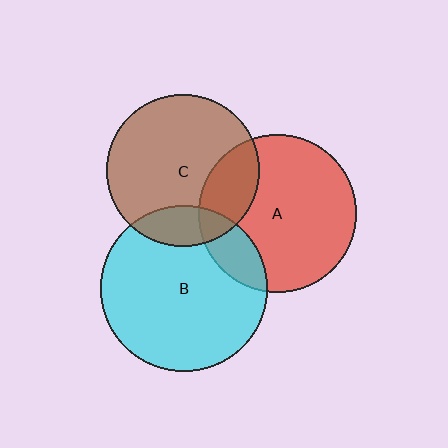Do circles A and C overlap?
Yes.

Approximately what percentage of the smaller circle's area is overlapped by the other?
Approximately 20%.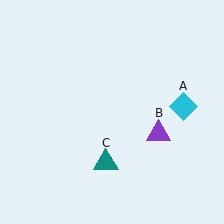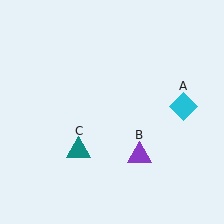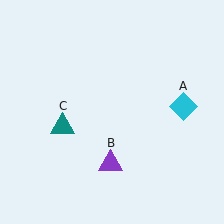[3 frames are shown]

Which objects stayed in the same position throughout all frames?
Cyan diamond (object A) remained stationary.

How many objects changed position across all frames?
2 objects changed position: purple triangle (object B), teal triangle (object C).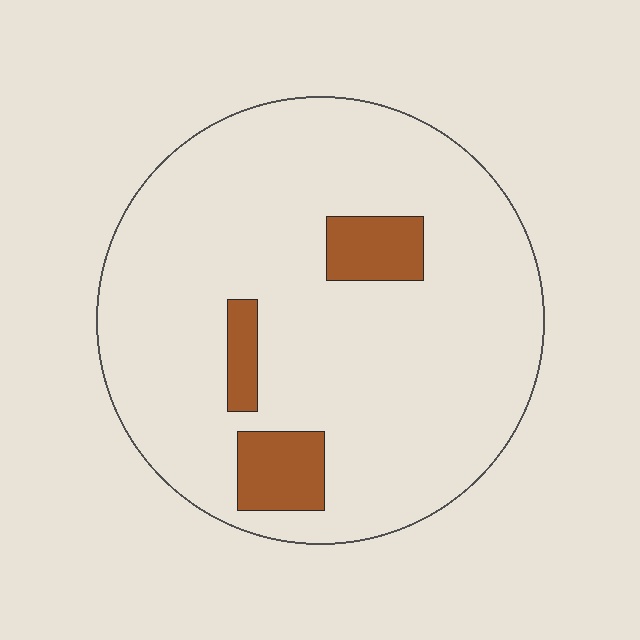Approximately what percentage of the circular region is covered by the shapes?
Approximately 10%.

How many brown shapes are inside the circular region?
3.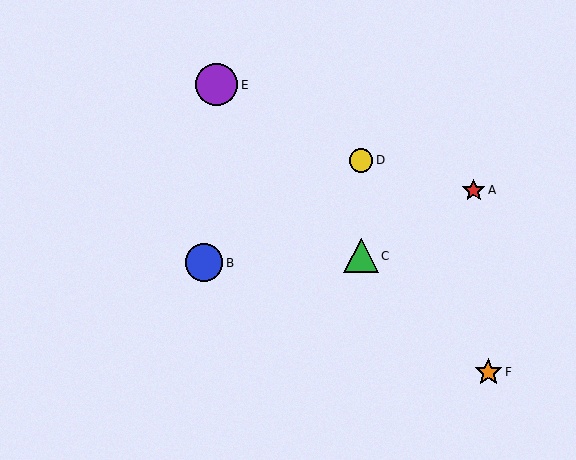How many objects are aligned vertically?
2 objects (C, D) are aligned vertically.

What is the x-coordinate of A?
Object A is at x≈474.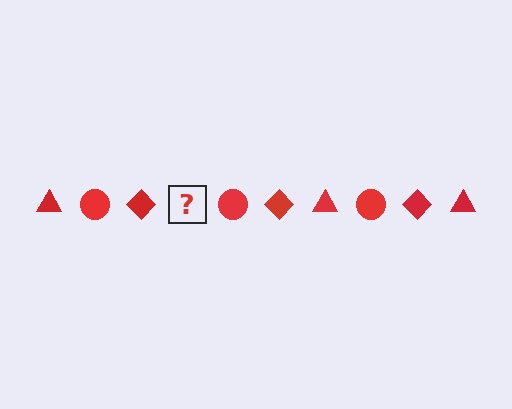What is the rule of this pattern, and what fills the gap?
The rule is that the pattern cycles through triangle, circle, diamond shapes in red. The gap should be filled with a red triangle.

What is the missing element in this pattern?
The missing element is a red triangle.